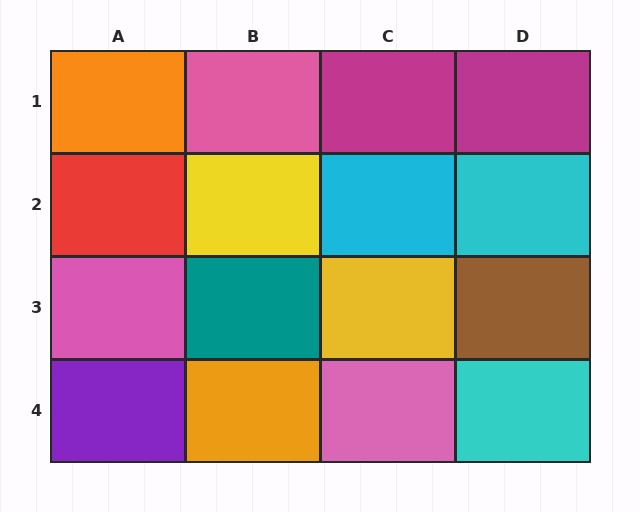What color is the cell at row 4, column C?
Pink.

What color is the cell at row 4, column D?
Cyan.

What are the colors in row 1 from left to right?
Orange, pink, magenta, magenta.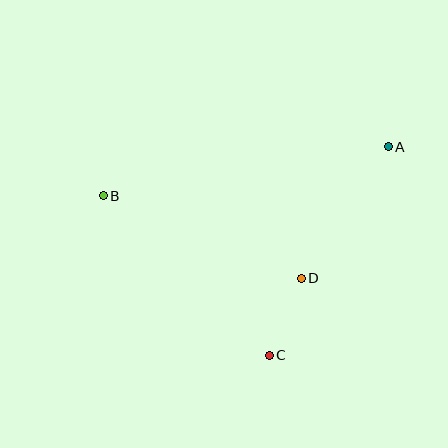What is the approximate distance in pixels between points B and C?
The distance between B and C is approximately 230 pixels.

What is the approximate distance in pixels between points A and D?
The distance between A and D is approximately 158 pixels.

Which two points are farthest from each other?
Points A and B are farthest from each other.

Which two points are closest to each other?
Points C and D are closest to each other.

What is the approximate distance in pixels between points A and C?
The distance between A and C is approximately 240 pixels.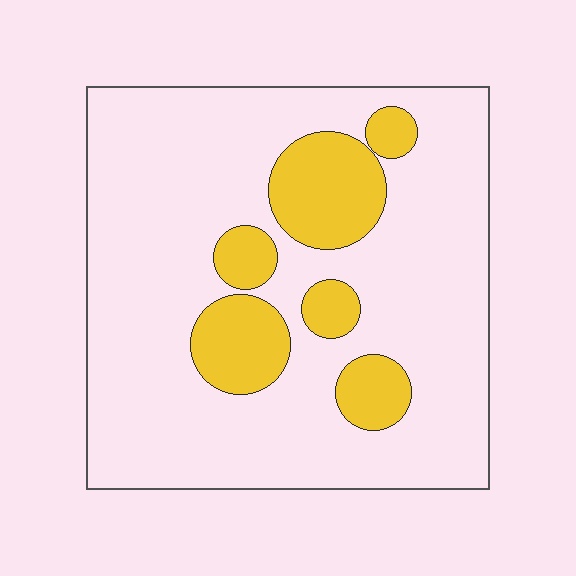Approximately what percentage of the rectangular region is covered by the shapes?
Approximately 20%.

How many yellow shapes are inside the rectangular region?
6.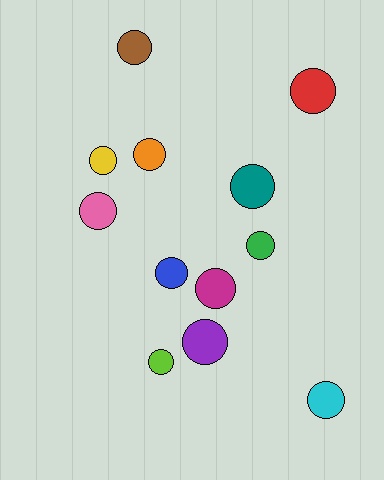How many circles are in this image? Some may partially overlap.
There are 12 circles.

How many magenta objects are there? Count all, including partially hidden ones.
There is 1 magenta object.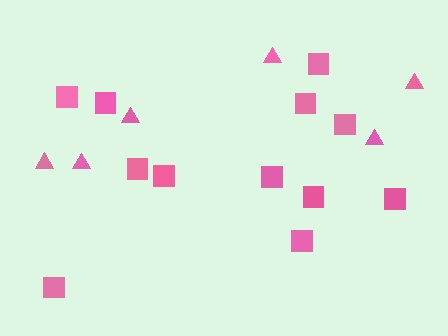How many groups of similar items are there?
There are 2 groups: one group of squares (12) and one group of triangles (6).